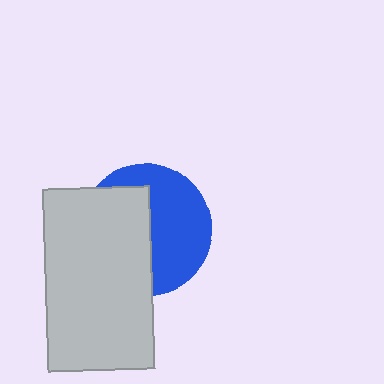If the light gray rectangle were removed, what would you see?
You would see the complete blue circle.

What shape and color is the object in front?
The object in front is a light gray rectangle.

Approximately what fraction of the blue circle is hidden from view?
Roughly 49% of the blue circle is hidden behind the light gray rectangle.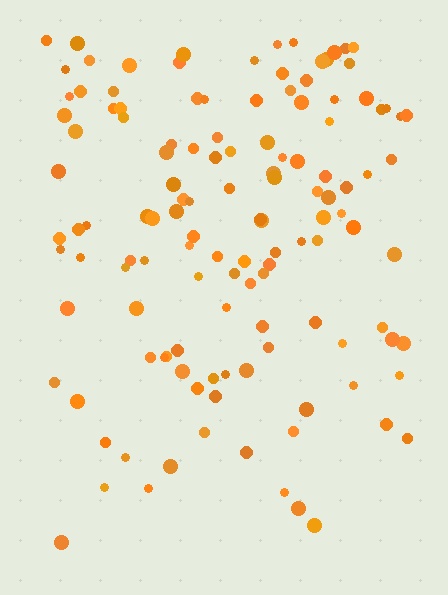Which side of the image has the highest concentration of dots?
The top.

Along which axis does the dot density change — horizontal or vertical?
Vertical.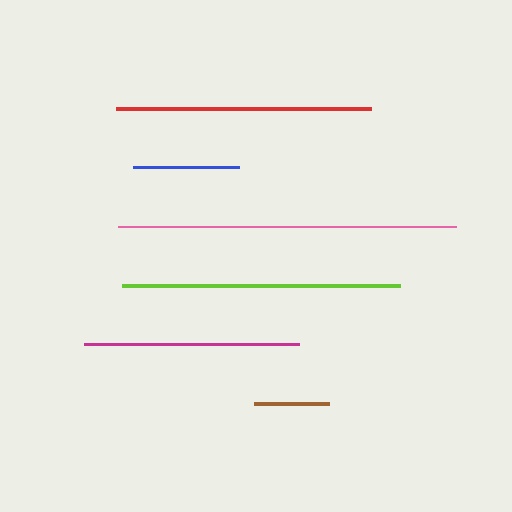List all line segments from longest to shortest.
From longest to shortest: pink, lime, red, magenta, blue, brown.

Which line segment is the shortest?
The brown line is the shortest at approximately 75 pixels.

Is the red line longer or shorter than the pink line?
The pink line is longer than the red line.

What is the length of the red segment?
The red segment is approximately 255 pixels long.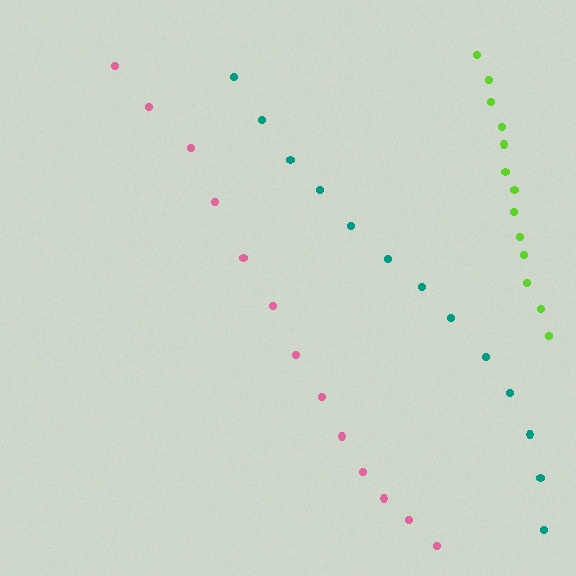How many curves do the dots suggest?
There are 3 distinct paths.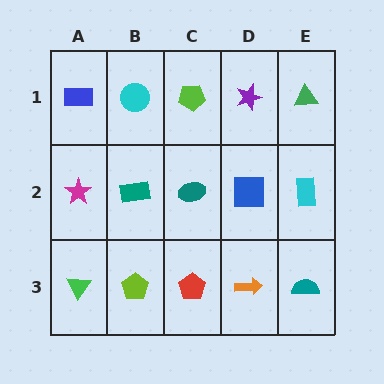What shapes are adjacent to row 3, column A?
A magenta star (row 2, column A), a lime pentagon (row 3, column B).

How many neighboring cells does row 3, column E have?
2.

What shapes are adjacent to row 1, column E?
A cyan rectangle (row 2, column E), a purple star (row 1, column D).